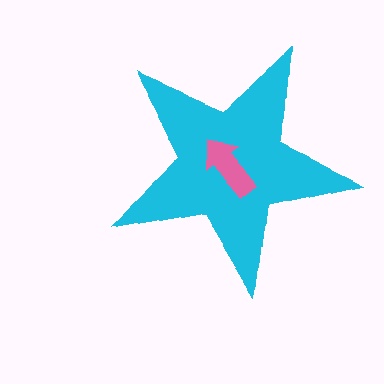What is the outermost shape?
The cyan star.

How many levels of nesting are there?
2.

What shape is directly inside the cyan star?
The pink arrow.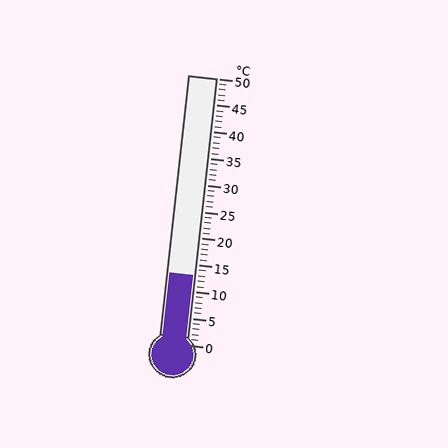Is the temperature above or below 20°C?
The temperature is below 20°C.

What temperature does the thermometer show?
The thermometer shows approximately 13°C.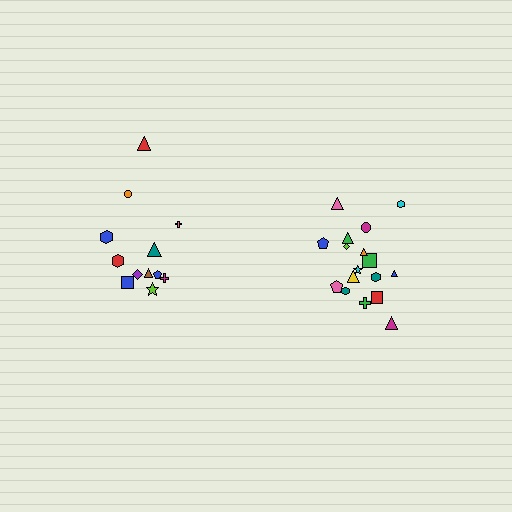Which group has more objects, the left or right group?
The right group.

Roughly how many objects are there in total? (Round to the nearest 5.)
Roughly 30 objects in total.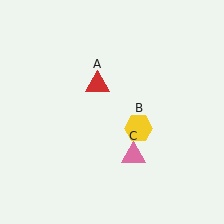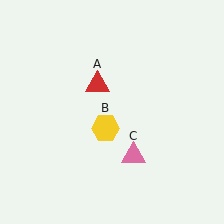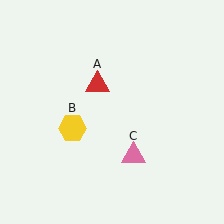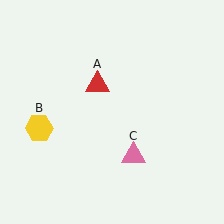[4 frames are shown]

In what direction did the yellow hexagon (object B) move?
The yellow hexagon (object B) moved left.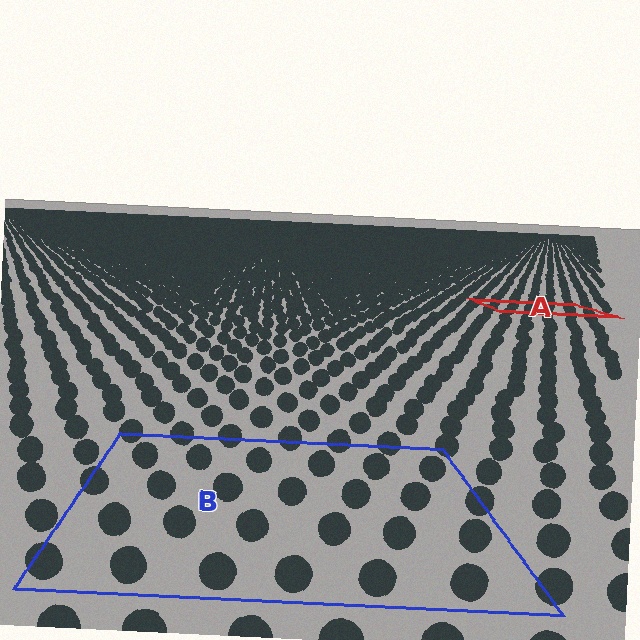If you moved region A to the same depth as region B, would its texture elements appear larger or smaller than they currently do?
They would appear larger. At a closer depth, the same texture elements are projected at a bigger on-screen size.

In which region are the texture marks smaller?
The texture marks are smaller in region A, because it is farther away.